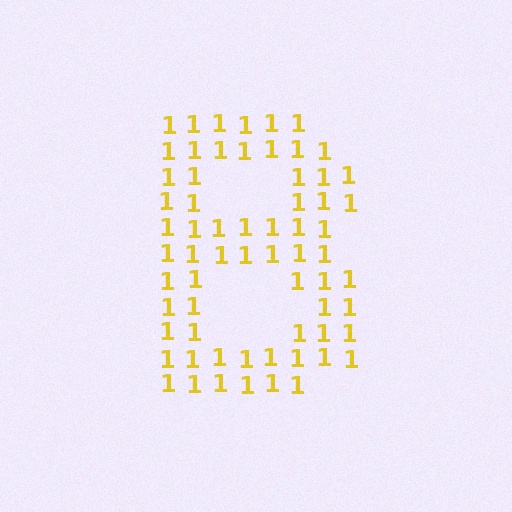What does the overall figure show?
The overall figure shows the letter B.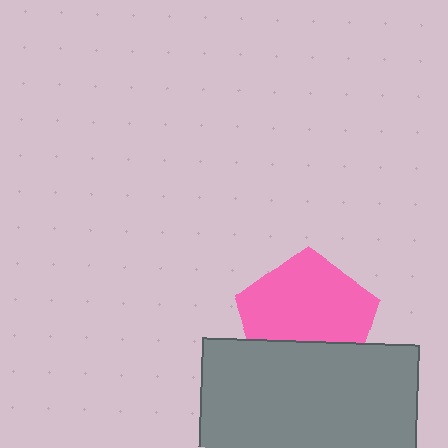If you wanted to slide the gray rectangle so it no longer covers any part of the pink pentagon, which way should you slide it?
Slide it down — that is the most direct way to separate the two shapes.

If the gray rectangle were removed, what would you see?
You would see the complete pink pentagon.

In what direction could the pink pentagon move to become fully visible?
The pink pentagon could move up. That would shift it out from behind the gray rectangle entirely.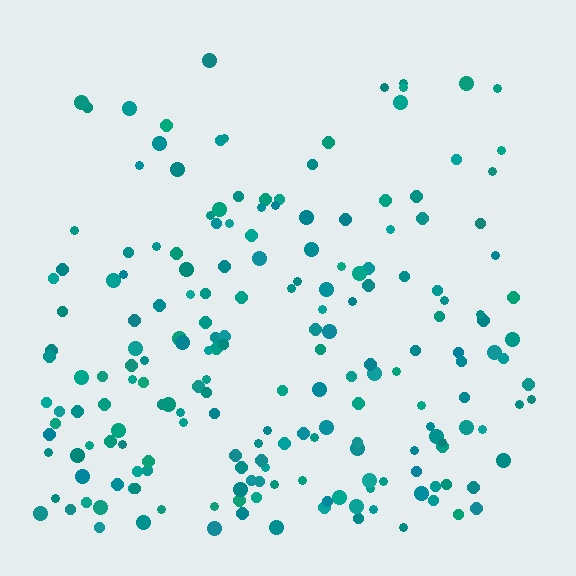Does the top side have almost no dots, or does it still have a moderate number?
Still a moderate number, just noticeably fewer than the bottom.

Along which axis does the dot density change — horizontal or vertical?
Vertical.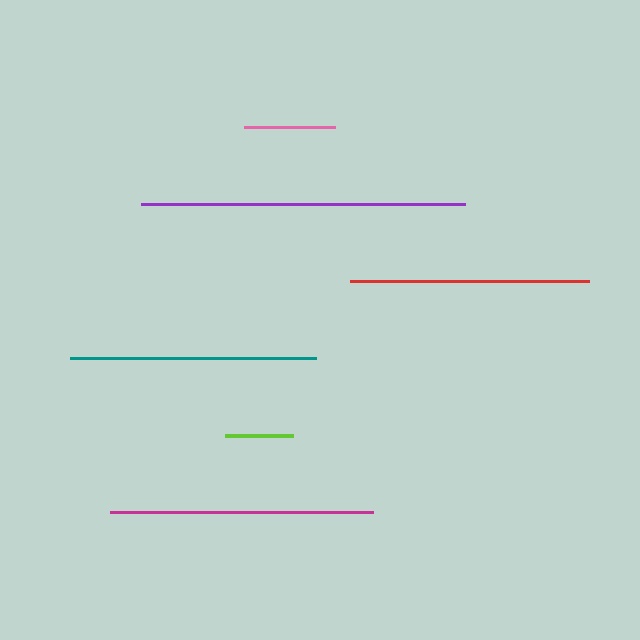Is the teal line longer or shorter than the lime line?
The teal line is longer than the lime line.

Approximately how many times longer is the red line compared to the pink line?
The red line is approximately 2.6 times the length of the pink line.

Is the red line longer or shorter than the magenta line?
The magenta line is longer than the red line.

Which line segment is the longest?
The purple line is the longest at approximately 324 pixels.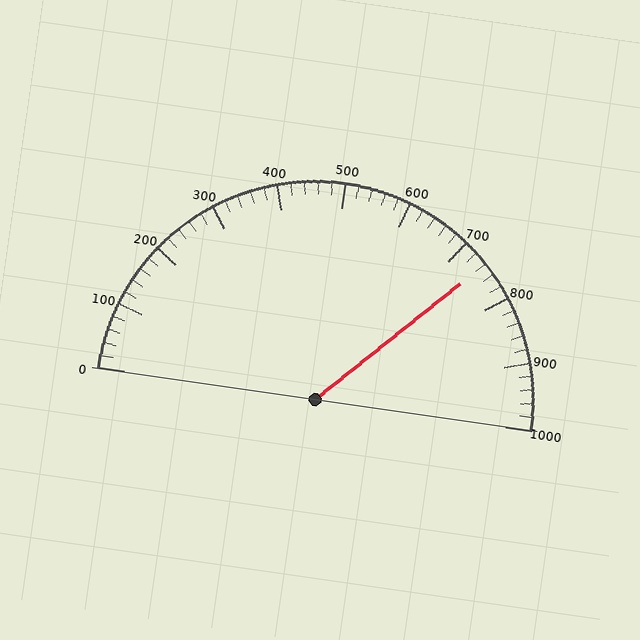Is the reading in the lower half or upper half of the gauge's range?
The reading is in the upper half of the range (0 to 1000).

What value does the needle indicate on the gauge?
The needle indicates approximately 740.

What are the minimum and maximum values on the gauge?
The gauge ranges from 0 to 1000.